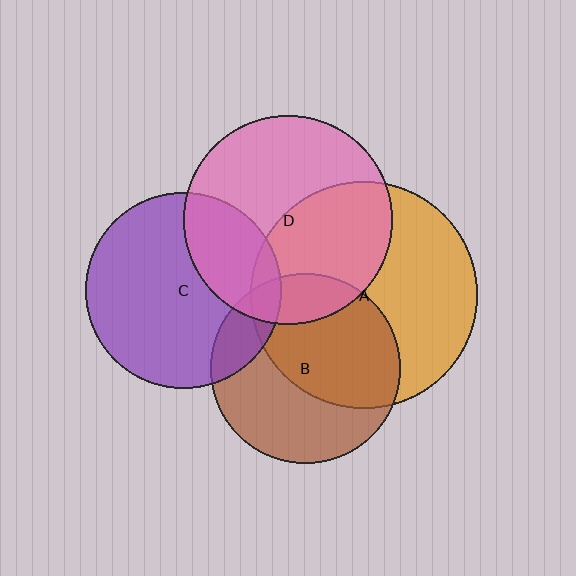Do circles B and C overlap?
Yes.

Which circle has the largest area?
Circle A (orange).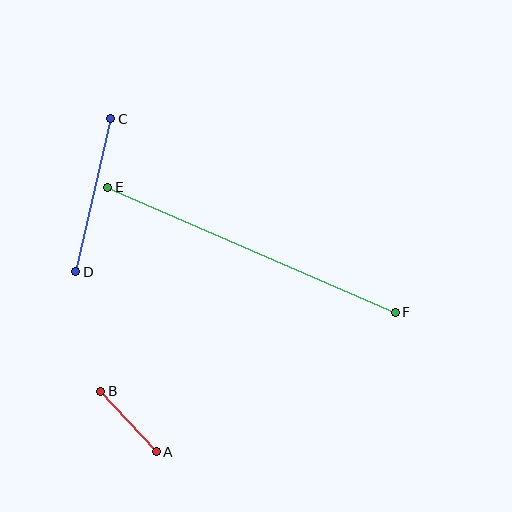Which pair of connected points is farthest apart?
Points E and F are farthest apart.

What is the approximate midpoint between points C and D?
The midpoint is at approximately (93, 195) pixels.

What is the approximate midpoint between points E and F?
The midpoint is at approximately (251, 250) pixels.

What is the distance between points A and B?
The distance is approximately 82 pixels.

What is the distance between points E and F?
The distance is approximately 313 pixels.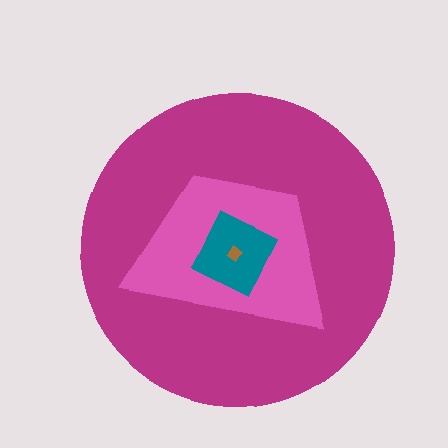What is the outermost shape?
The magenta circle.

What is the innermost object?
The brown diamond.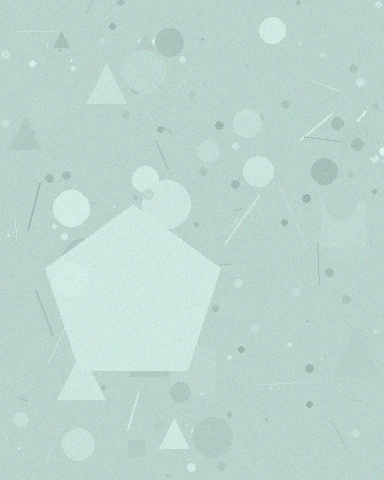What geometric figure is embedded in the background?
A pentagon is embedded in the background.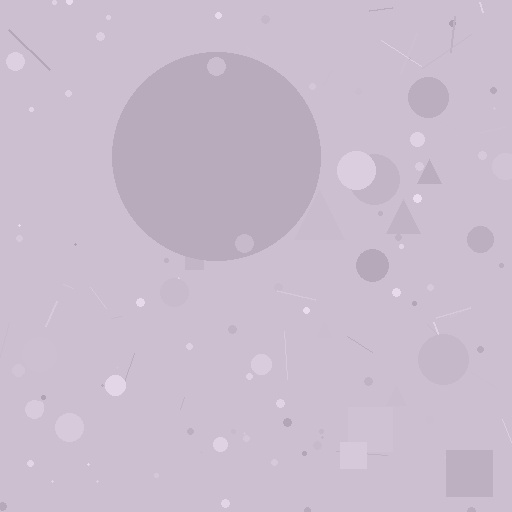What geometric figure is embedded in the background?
A circle is embedded in the background.